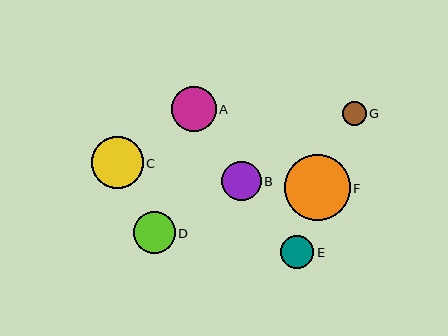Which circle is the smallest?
Circle G is the smallest with a size of approximately 24 pixels.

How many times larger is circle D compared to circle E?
Circle D is approximately 1.3 times the size of circle E.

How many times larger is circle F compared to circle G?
Circle F is approximately 2.8 times the size of circle G.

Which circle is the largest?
Circle F is the largest with a size of approximately 66 pixels.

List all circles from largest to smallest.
From largest to smallest: F, C, A, D, B, E, G.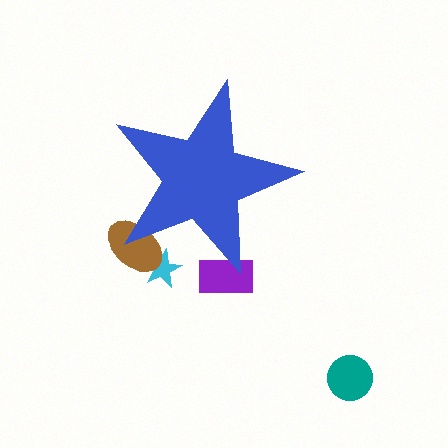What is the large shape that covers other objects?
A blue star.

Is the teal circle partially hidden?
No, the teal circle is fully visible.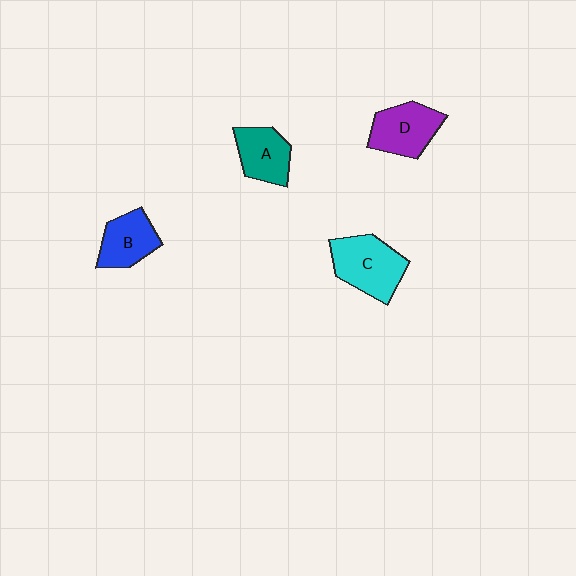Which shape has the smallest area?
Shape A (teal).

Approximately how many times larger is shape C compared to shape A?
Approximately 1.4 times.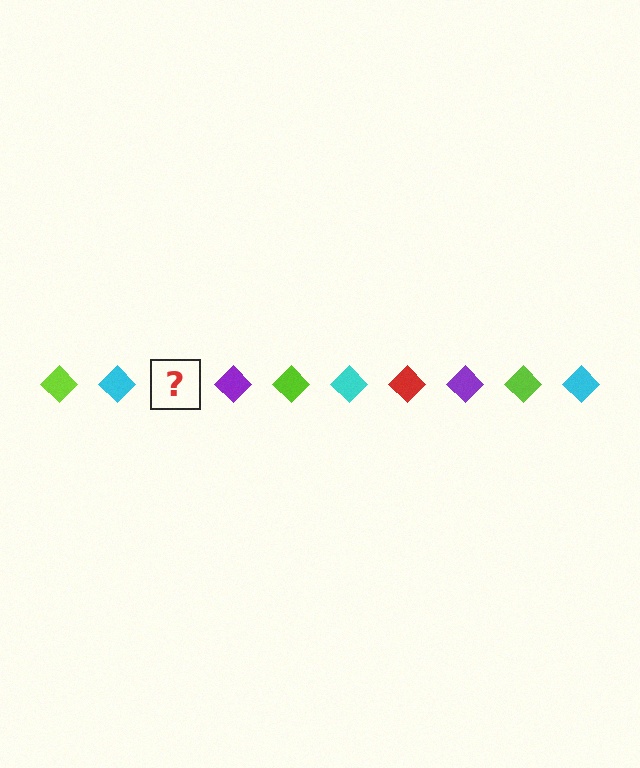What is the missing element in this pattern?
The missing element is a red diamond.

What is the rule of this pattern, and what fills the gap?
The rule is that the pattern cycles through lime, cyan, red, purple diamonds. The gap should be filled with a red diamond.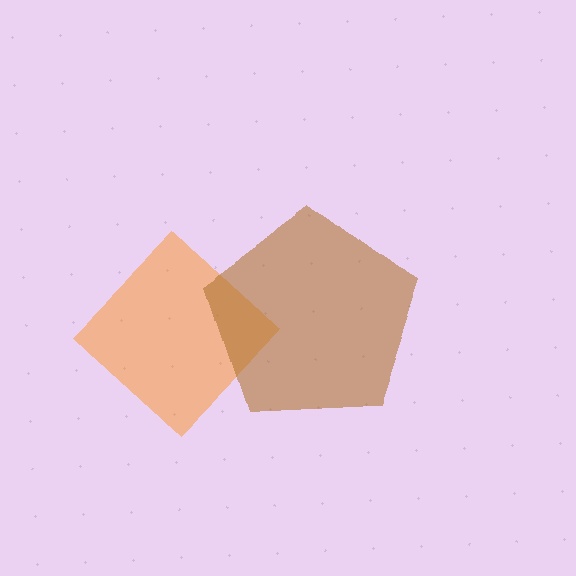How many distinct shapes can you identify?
There are 2 distinct shapes: an orange diamond, a brown pentagon.